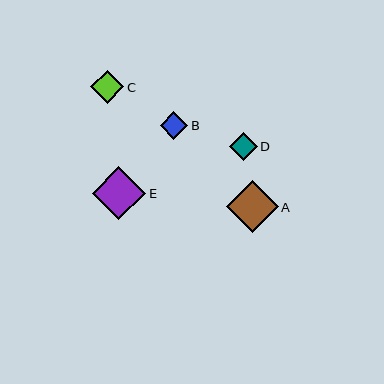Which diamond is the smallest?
Diamond B is the smallest with a size of approximately 28 pixels.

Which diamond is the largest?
Diamond E is the largest with a size of approximately 54 pixels.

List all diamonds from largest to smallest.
From largest to smallest: E, A, C, D, B.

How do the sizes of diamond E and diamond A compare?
Diamond E and diamond A are approximately the same size.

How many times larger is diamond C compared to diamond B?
Diamond C is approximately 1.2 times the size of diamond B.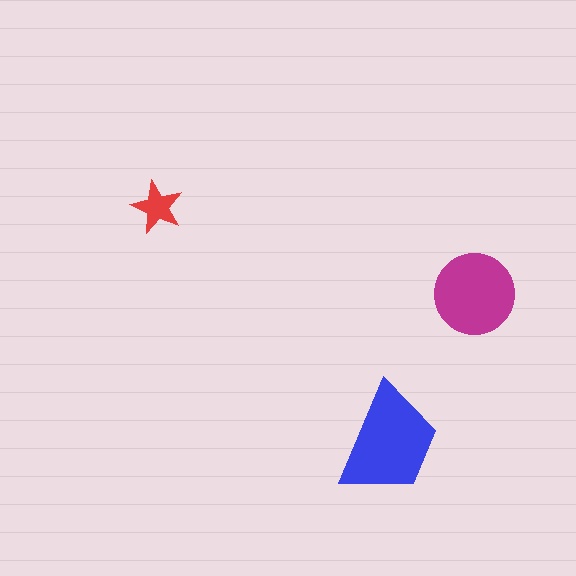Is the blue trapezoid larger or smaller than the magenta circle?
Larger.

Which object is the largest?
The blue trapezoid.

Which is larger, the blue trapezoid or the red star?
The blue trapezoid.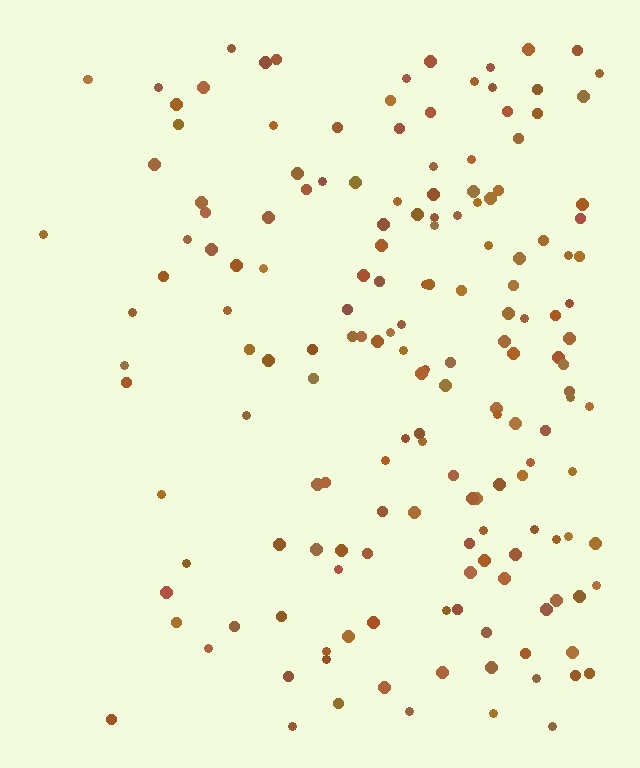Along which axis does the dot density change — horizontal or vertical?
Horizontal.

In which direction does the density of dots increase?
From left to right, with the right side densest.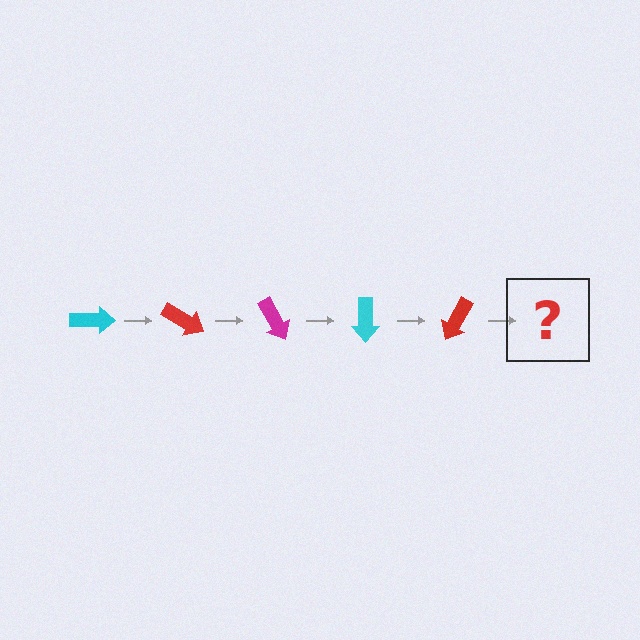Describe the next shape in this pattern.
It should be a magenta arrow, rotated 150 degrees from the start.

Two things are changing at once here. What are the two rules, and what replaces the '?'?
The two rules are that it rotates 30 degrees each step and the color cycles through cyan, red, and magenta. The '?' should be a magenta arrow, rotated 150 degrees from the start.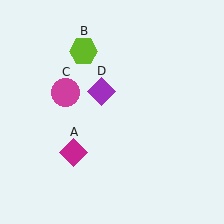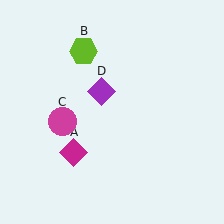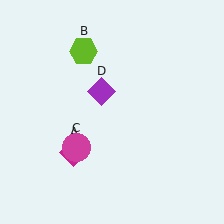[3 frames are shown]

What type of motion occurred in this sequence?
The magenta circle (object C) rotated counterclockwise around the center of the scene.